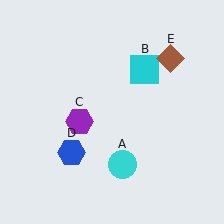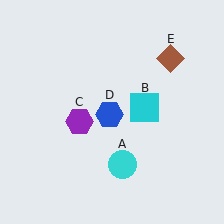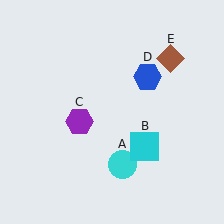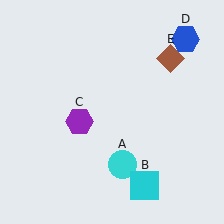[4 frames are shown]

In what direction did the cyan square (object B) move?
The cyan square (object B) moved down.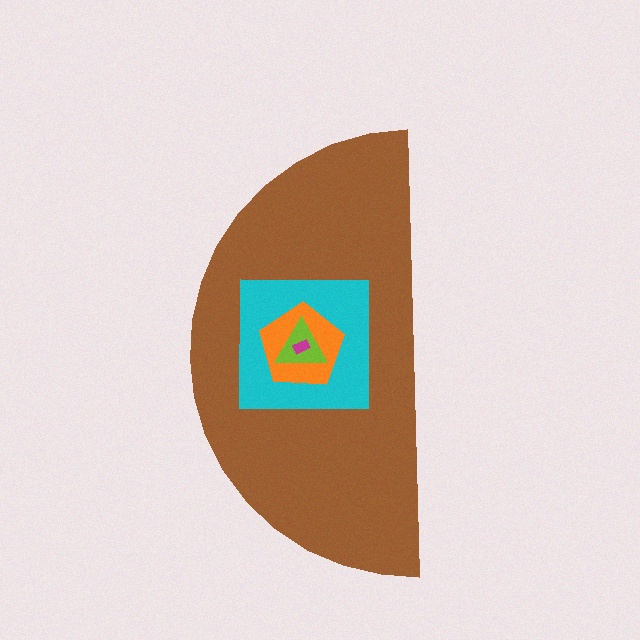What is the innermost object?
The magenta rectangle.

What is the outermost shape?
The brown semicircle.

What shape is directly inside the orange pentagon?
The lime triangle.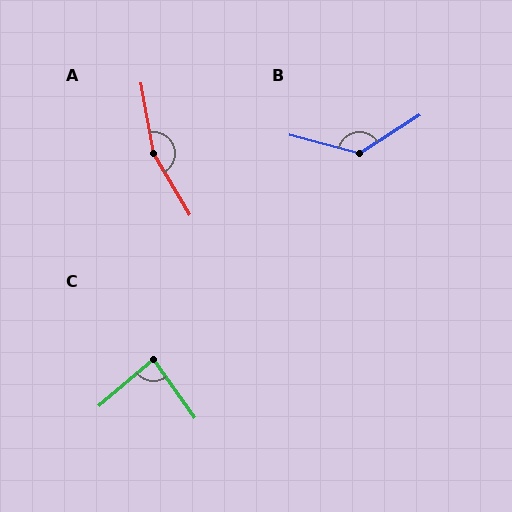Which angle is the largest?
A, at approximately 159 degrees.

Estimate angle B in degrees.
Approximately 133 degrees.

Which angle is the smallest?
C, at approximately 85 degrees.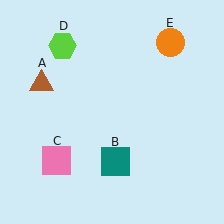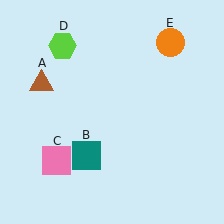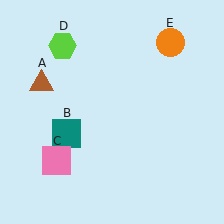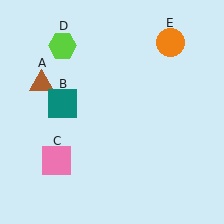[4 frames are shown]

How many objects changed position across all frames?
1 object changed position: teal square (object B).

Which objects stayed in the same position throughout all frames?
Brown triangle (object A) and pink square (object C) and lime hexagon (object D) and orange circle (object E) remained stationary.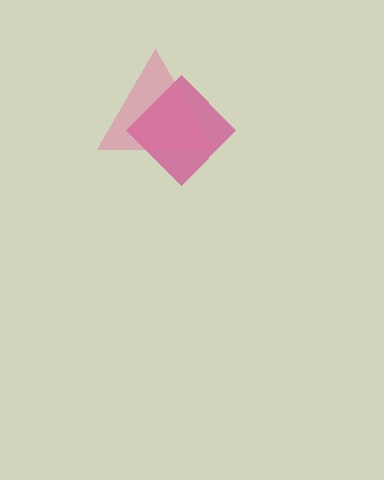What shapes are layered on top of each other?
The layered shapes are: a magenta diamond, a pink triangle.